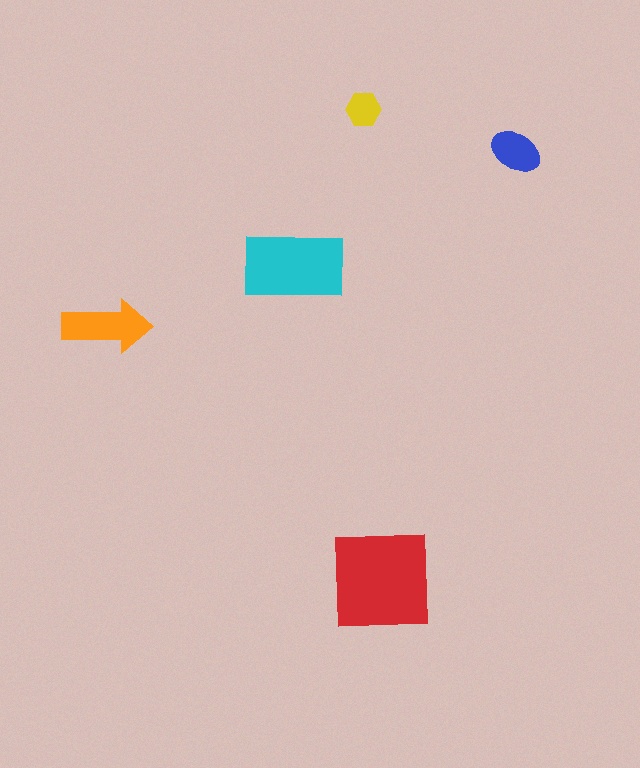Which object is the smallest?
The yellow hexagon.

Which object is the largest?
The red square.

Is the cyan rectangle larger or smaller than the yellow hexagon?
Larger.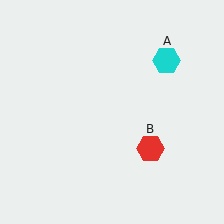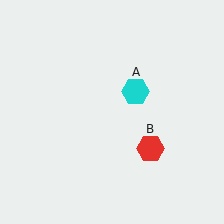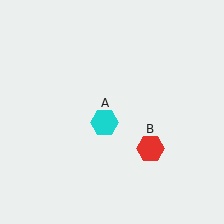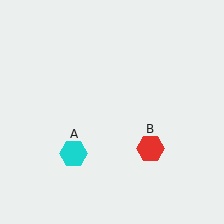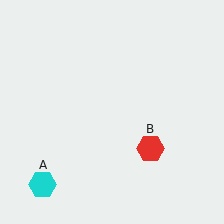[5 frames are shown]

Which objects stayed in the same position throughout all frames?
Red hexagon (object B) remained stationary.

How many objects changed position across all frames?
1 object changed position: cyan hexagon (object A).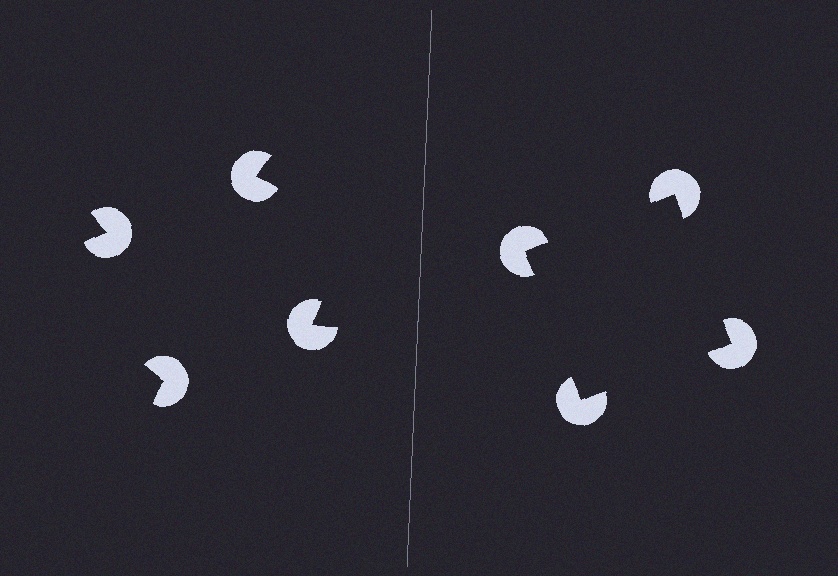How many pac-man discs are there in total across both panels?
8 — 4 on each side.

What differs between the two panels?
The pac-man discs are positioned identically on both sides; only the wedge orientations differ. On the right they align to a square; on the left they are misaligned.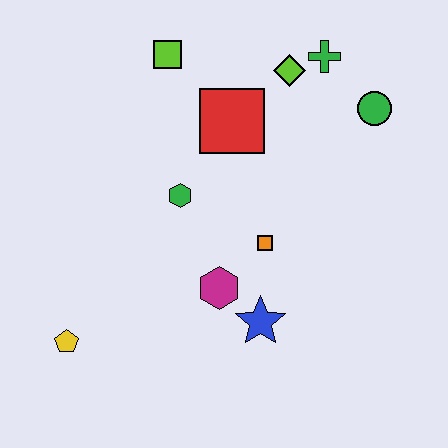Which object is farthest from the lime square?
The yellow pentagon is farthest from the lime square.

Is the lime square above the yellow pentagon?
Yes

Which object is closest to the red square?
The lime diamond is closest to the red square.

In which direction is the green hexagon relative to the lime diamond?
The green hexagon is below the lime diamond.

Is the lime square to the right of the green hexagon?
No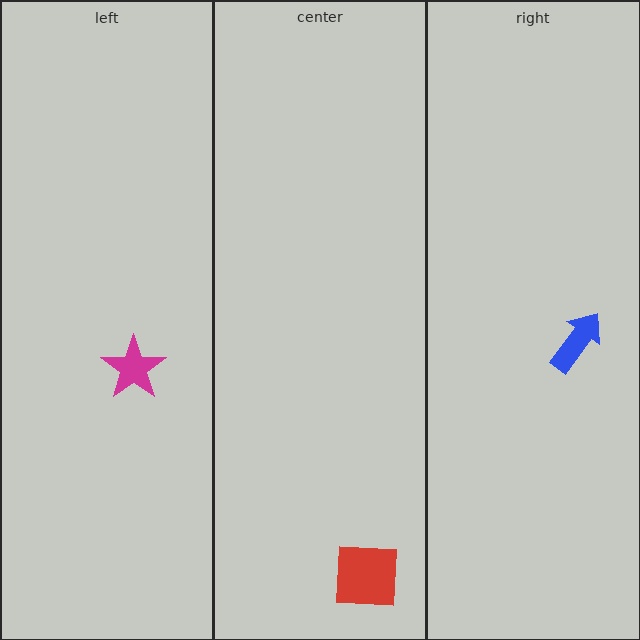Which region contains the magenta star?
The left region.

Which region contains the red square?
The center region.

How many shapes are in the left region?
1.